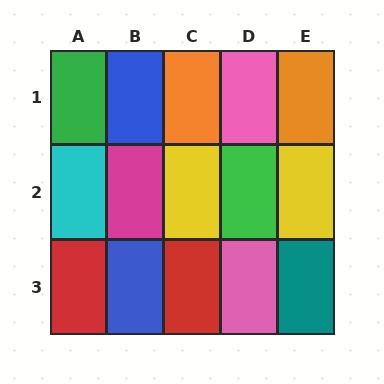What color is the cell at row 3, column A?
Red.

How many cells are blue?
2 cells are blue.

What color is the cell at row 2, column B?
Magenta.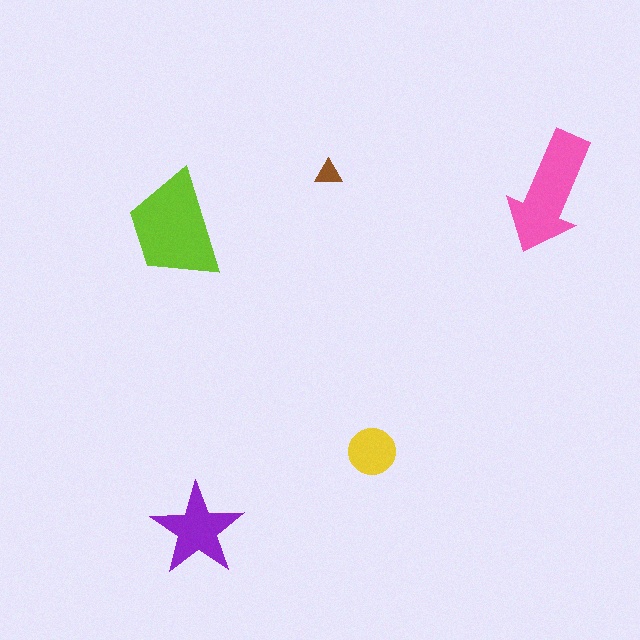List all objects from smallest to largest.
The brown triangle, the yellow circle, the purple star, the pink arrow, the lime trapezoid.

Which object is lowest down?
The purple star is bottommost.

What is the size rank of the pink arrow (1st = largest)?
2nd.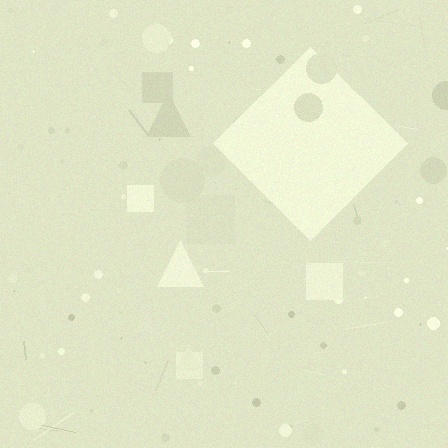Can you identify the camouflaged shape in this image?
The camouflaged shape is a diamond.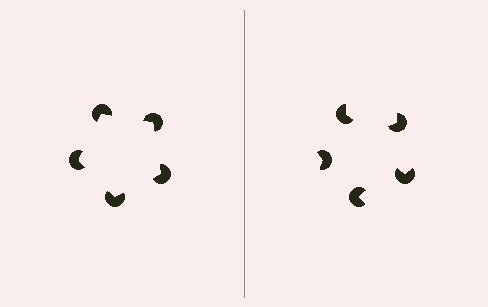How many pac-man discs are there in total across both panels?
10 — 5 on each side.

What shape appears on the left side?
An illusory pentagon.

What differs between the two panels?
The pac-man discs are positioned identically on both sides; only the wedge orientations differ. On the left they align to a pentagon; on the right they are misaligned.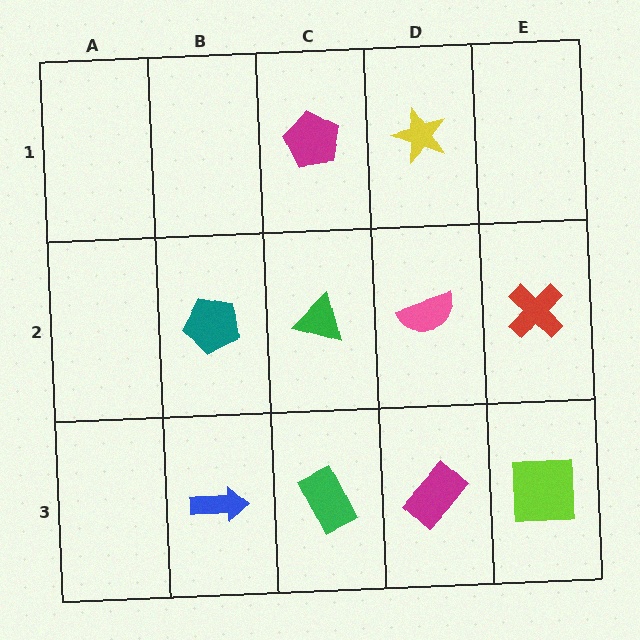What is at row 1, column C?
A magenta pentagon.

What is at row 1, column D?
A yellow star.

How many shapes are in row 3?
4 shapes.